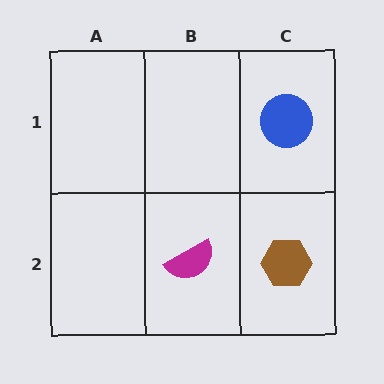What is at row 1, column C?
A blue circle.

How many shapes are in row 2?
2 shapes.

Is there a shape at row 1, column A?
No, that cell is empty.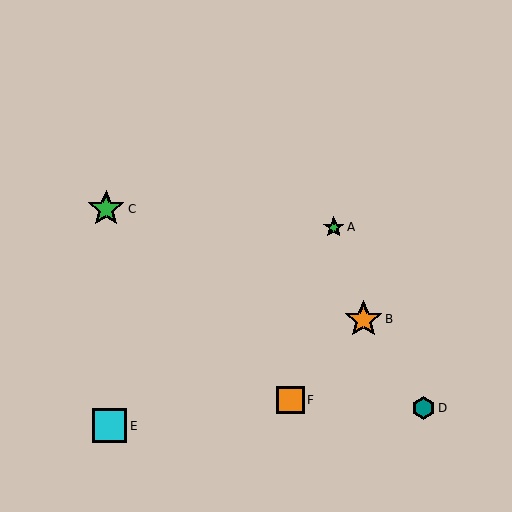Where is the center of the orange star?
The center of the orange star is at (363, 319).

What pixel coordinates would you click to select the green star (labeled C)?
Click at (106, 209) to select the green star C.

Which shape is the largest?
The orange star (labeled B) is the largest.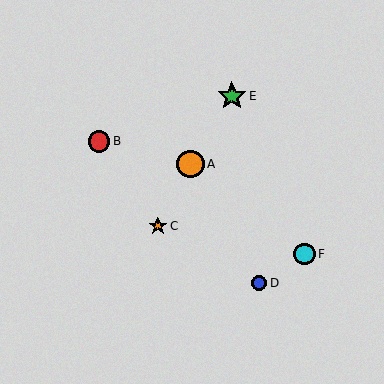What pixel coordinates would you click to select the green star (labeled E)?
Click at (232, 96) to select the green star E.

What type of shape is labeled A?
Shape A is an orange circle.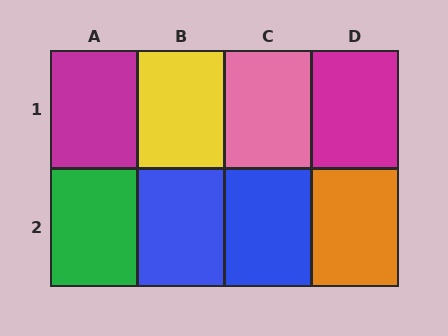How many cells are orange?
1 cell is orange.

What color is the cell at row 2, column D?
Orange.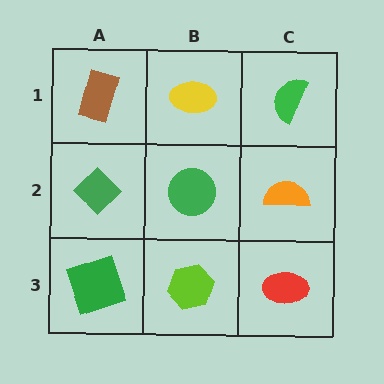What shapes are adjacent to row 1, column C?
An orange semicircle (row 2, column C), a yellow ellipse (row 1, column B).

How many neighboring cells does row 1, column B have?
3.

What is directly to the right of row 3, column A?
A lime hexagon.